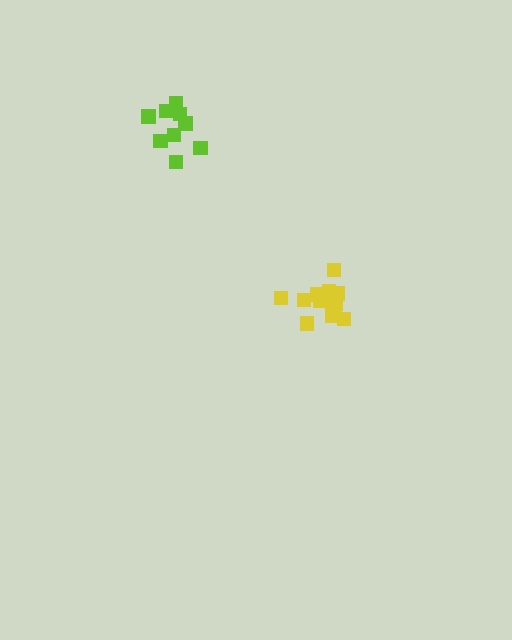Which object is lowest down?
The yellow cluster is bottommost.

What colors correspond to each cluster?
The clusters are colored: yellow, lime.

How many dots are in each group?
Group 1: 13 dots, Group 2: 9 dots (22 total).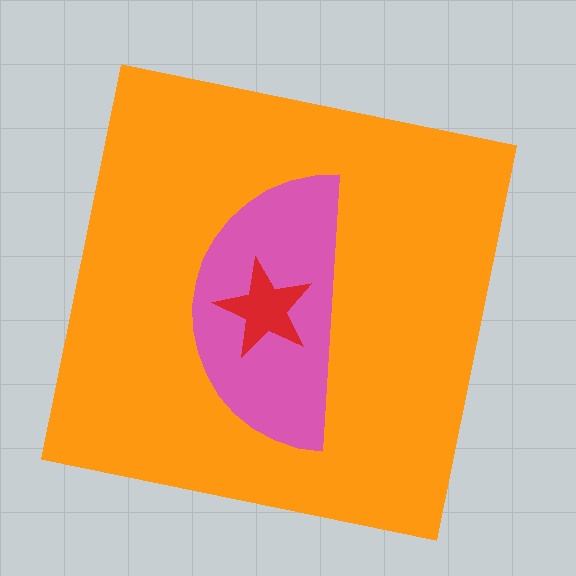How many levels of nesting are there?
3.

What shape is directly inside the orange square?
The pink semicircle.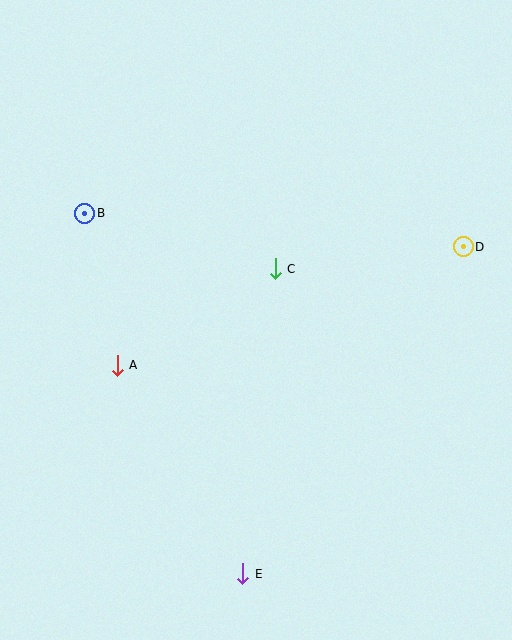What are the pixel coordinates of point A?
Point A is at (117, 365).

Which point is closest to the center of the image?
Point C at (275, 269) is closest to the center.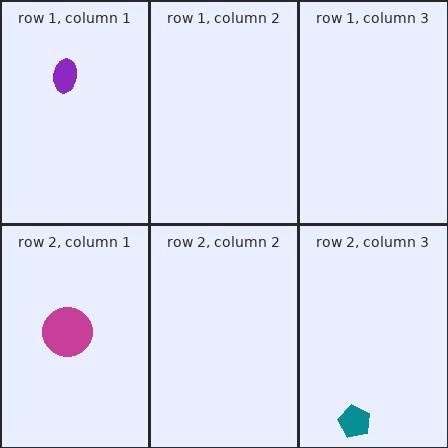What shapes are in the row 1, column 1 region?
The purple ellipse.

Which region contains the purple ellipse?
The row 1, column 1 region.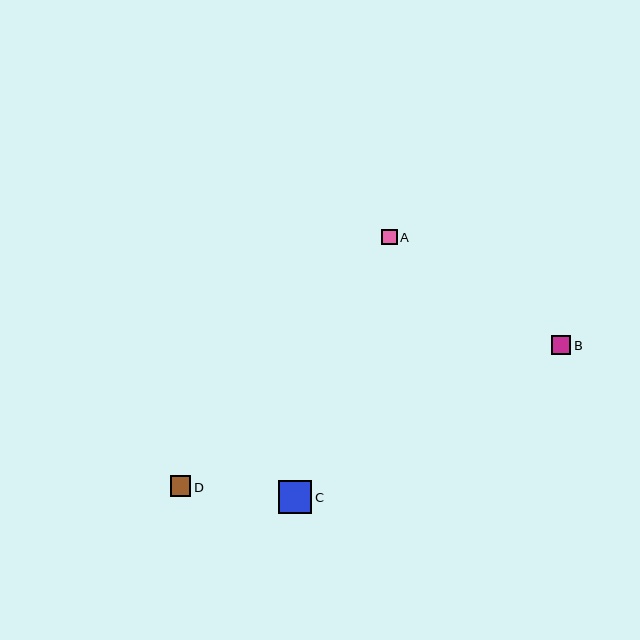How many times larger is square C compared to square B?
Square C is approximately 1.7 times the size of square B.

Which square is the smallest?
Square A is the smallest with a size of approximately 16 pixels.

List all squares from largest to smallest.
From largest to smallest: C, D, B, A.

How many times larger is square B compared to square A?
Square B is approximately 1.2 times the size of square A.